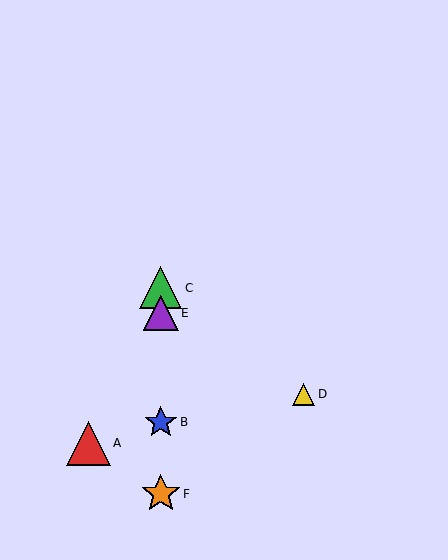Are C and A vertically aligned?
No, C is at x≈161 and A is at x≈88.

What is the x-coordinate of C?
Object C is at x≈161.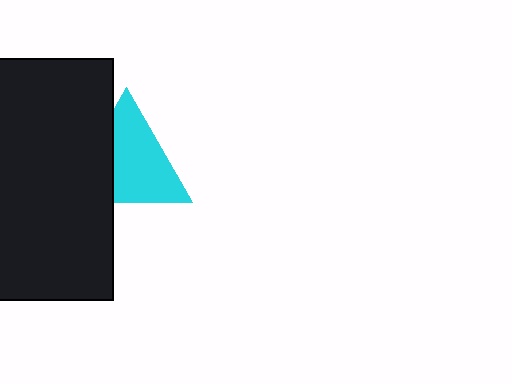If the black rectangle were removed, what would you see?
You would see the complete cyan triangle.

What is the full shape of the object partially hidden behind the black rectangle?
The partially hidden object is a cyan triangle.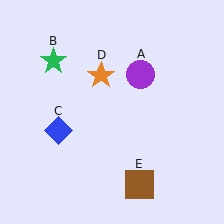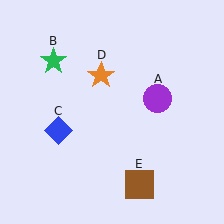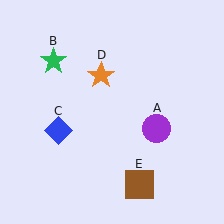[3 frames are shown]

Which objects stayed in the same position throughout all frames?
Green star (object B) and blue diamond (object C) and orange star (object D) and brown square (object E) remained stationary.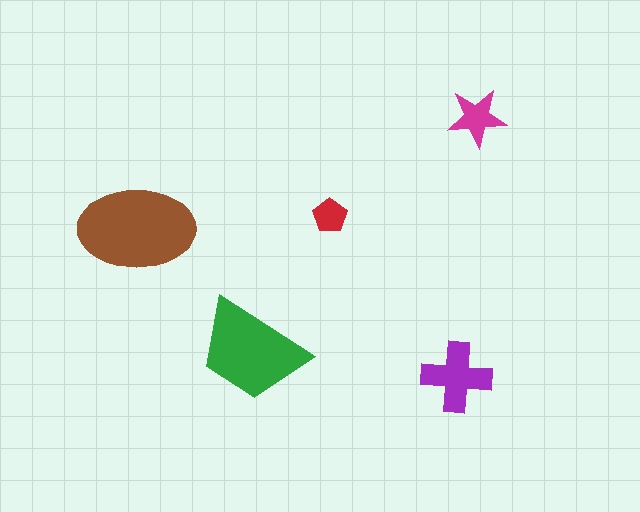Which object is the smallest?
The red pentagon.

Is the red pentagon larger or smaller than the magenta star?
Smaller.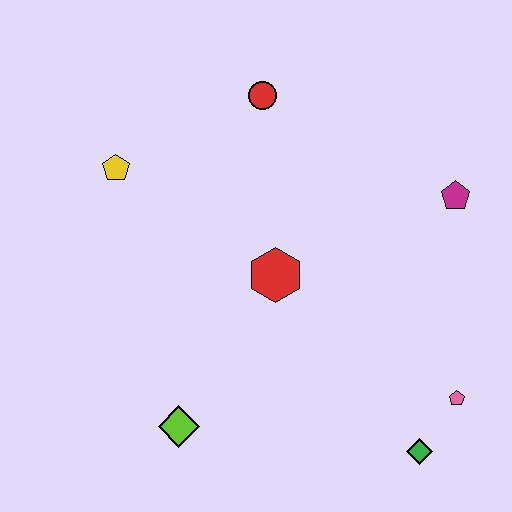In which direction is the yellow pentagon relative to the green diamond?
The yellow pentagon is to the left of the green diamond.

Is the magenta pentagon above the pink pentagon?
Yes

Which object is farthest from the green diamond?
The yellow pentagon is farthest from the green diamond.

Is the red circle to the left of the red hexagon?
Yes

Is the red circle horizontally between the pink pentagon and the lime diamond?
Yes